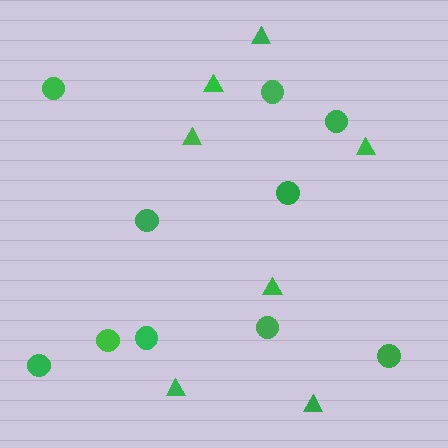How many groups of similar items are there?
There are 2 groups: one group of circles (10) and one group of triangles (7).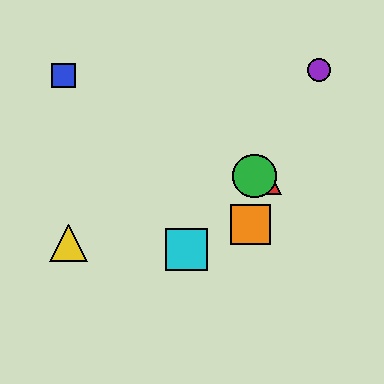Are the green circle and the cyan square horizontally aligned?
No, the green circle is at y≈176 and the cyan square is at y≈250.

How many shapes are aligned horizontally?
2 shapes (the red triangle, the green circle) are aligned horizontally.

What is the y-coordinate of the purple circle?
The purple circle is at y≈70.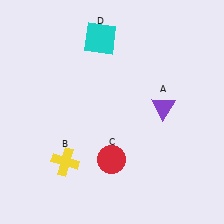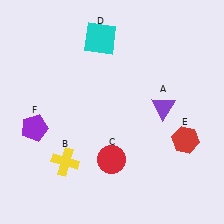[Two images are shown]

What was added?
A red hexagon (E), a purple pentagon (F) were added in Image 2.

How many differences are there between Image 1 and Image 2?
There are 2 differences between the two images.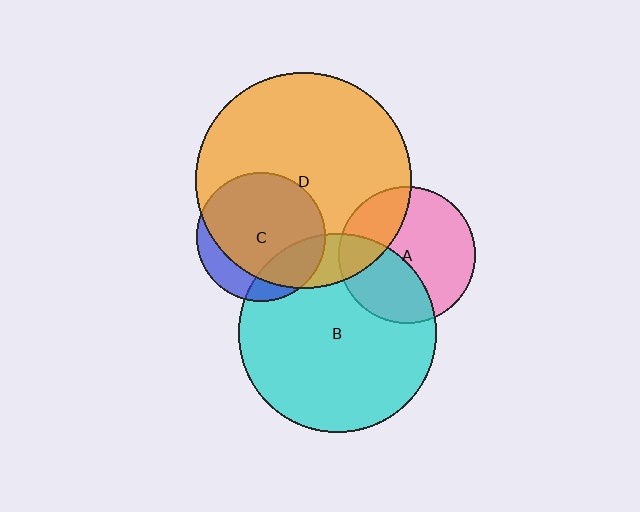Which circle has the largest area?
Circle D (orange).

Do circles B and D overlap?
Yes.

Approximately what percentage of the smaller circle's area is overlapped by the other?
Approximately 15%.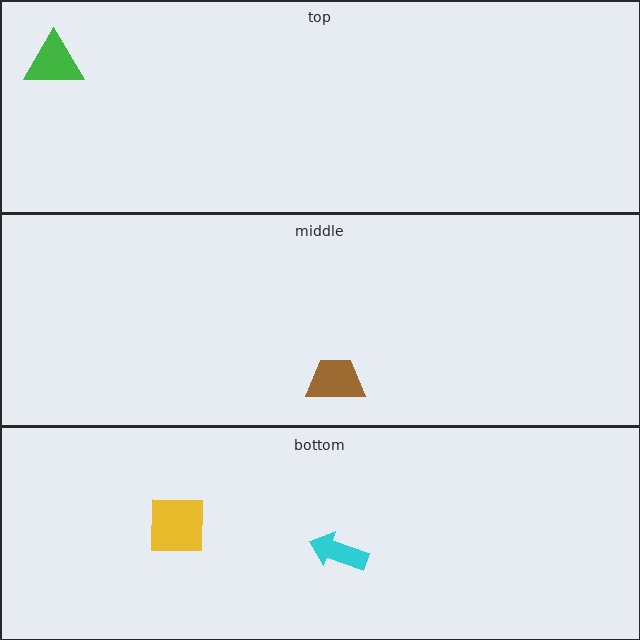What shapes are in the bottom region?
The yellow square, the cyan arrow.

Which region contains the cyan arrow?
The bottom region.